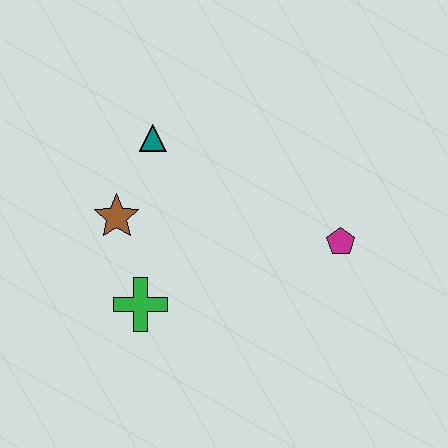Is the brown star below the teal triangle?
Yes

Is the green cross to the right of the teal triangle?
No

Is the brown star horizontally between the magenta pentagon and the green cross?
No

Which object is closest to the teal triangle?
The brown star is closest to the teal triangle.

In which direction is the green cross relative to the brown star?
The green cross is below the brown star.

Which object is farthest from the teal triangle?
The magenta pentagon is farthest from the teal triangle.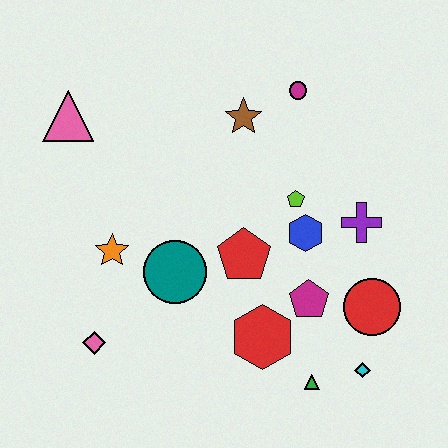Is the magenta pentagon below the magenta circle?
Yes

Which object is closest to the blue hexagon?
The lime pentagon is closest to the blue hexagon.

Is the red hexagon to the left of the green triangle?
Yes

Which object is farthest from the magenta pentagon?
The pink triangle is farthest from the magenta pentagon.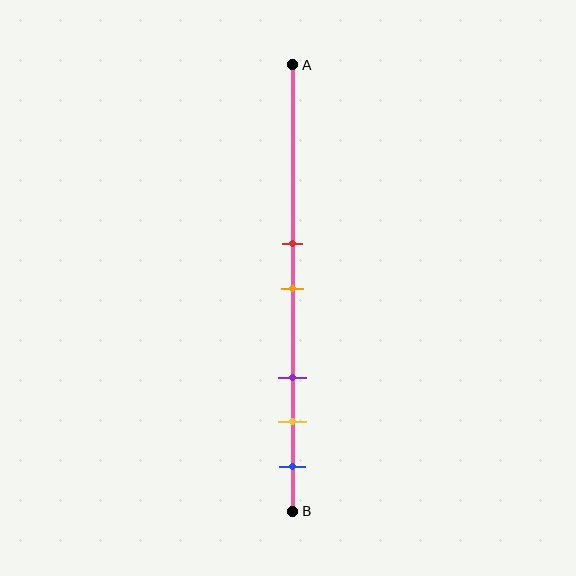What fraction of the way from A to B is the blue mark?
The blue mark is approximately 90% (0.9) of the way from A to B.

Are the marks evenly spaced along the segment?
No, the marks are not evenly spaced.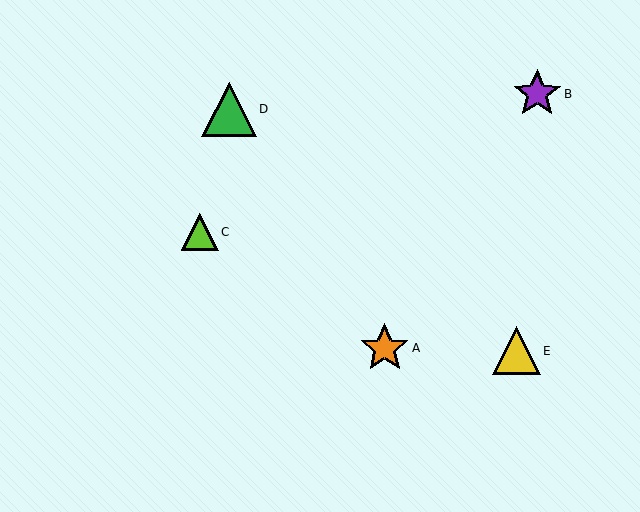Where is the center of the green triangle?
The center of the green triangle is at (229, 109).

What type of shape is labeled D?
Shape D is a green triangle.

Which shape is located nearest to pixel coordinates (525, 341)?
The yellow triangle (labeled E) at (516, 351) is nearest to that location.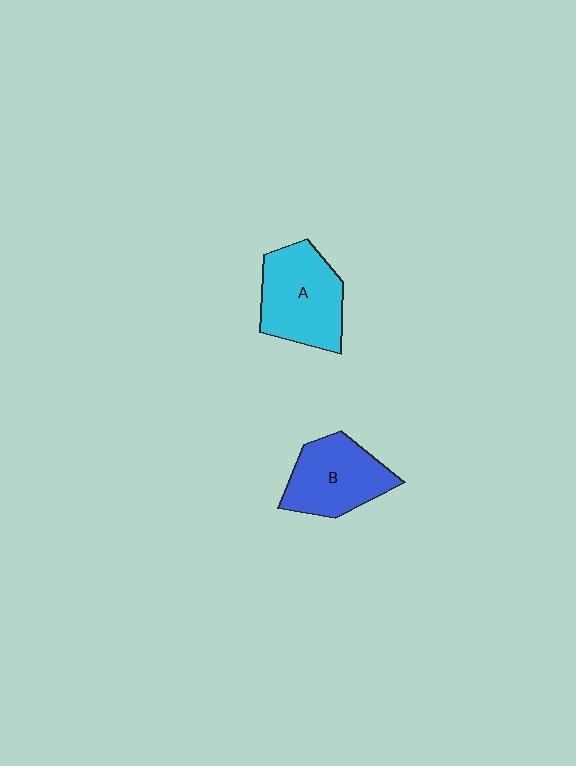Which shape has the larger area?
Shape A (cyan).